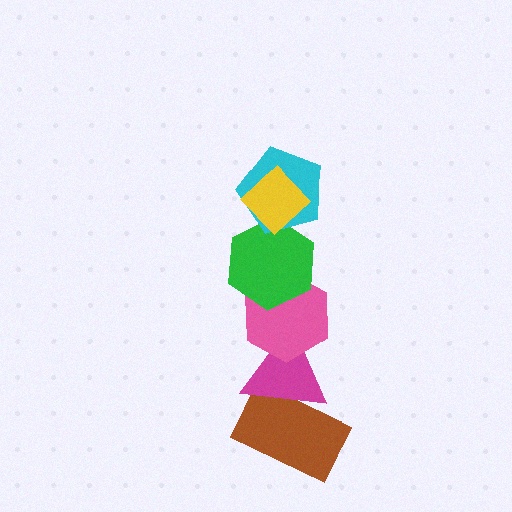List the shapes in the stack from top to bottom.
From top to bottom: the yellow diamond, the cyan pentagon, the green hexagon, the pink hexagon, the magenta triangle, the brown rectangle.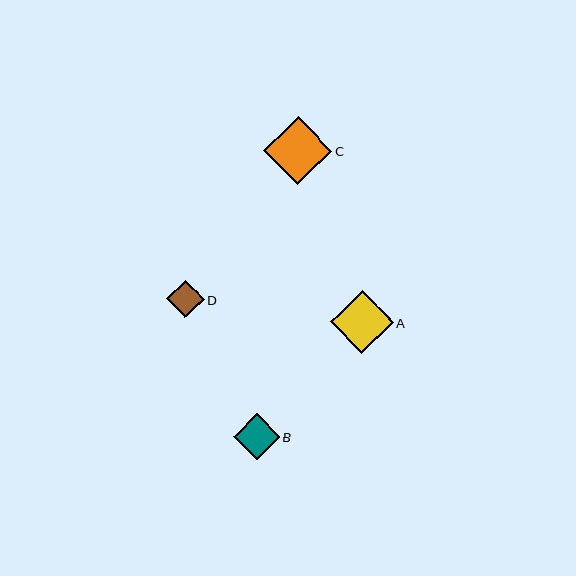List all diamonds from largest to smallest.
From largest to smallest: C, A, B, D.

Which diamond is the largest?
Diamond C is the largest with a size of approximately 68 pixels.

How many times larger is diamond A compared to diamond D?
Diamond A is approximately 1.7 times the size of diamond D.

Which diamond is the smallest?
Diamond D is the smallest with a size of approximately 37 pixels.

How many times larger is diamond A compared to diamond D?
Diamond A is approximately 1.7 times the size of diamond D.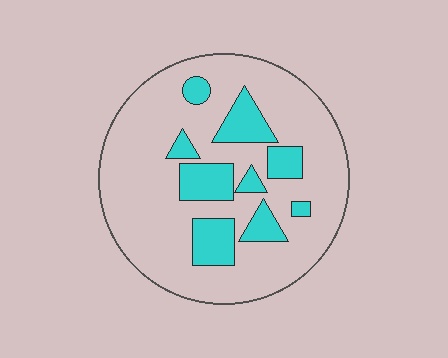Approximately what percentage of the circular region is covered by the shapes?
Approximately 20%.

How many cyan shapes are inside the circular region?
9.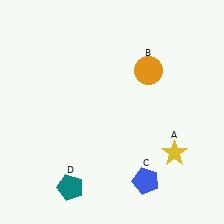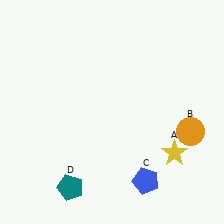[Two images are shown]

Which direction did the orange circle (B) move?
The orange circle (B) moved down.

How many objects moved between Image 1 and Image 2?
1 object moved between the two images.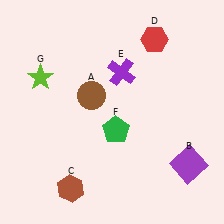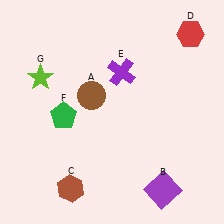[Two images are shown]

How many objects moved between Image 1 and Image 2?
3 objects moved between the two images.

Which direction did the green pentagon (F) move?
The green pentagon (F) moved left.